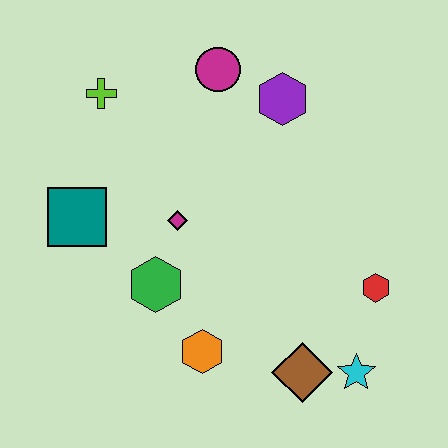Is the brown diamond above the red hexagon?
No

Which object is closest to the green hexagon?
The magenta diamond is closest to the green hexagon.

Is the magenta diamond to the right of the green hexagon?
Yes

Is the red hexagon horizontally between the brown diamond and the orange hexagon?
No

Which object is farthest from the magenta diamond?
The cyan star is farthest from the magenta diamond.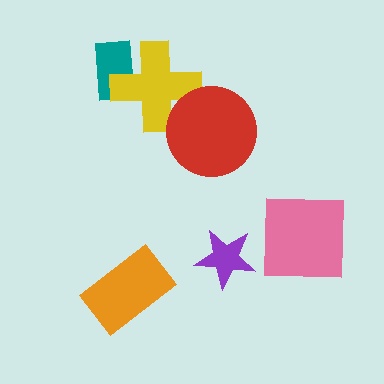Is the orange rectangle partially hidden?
No, no other shape covers it.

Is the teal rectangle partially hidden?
Yes, it is partially covered by another shape.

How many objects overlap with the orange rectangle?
0 objects overlap with the orange rectangle.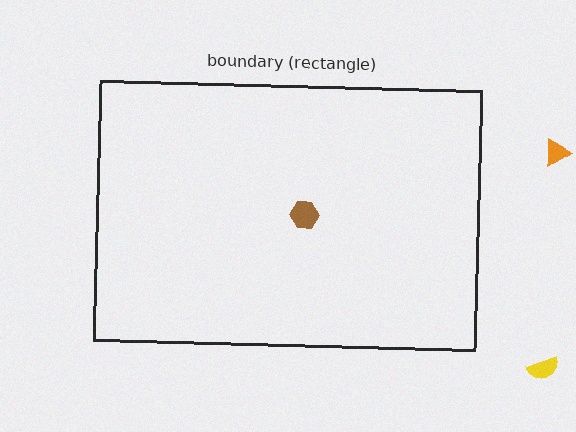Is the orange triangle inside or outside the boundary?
Outside.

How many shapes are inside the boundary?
1 inside, 2 outside.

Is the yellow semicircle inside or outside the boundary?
Outside.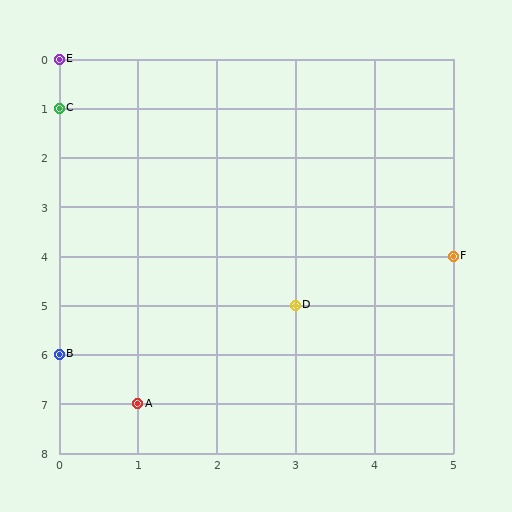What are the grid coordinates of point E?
Point E is at grid coordinates (0, 0).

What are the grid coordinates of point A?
Point A is at grid coordinates (1, 7).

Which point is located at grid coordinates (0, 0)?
Point E is at (0, 0).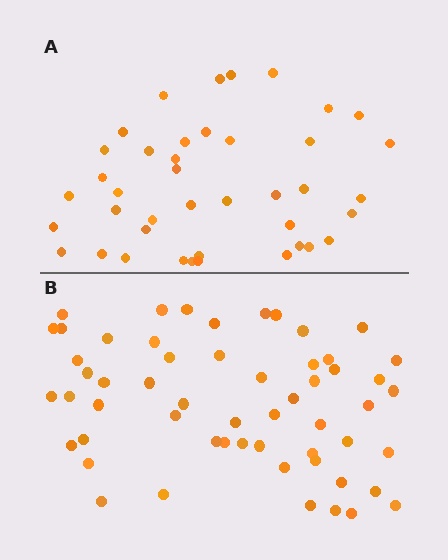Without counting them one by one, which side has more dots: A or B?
Region B (the bottom region) has more dots.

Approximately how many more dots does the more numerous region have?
Region B has approximately 15 more dots than region A.